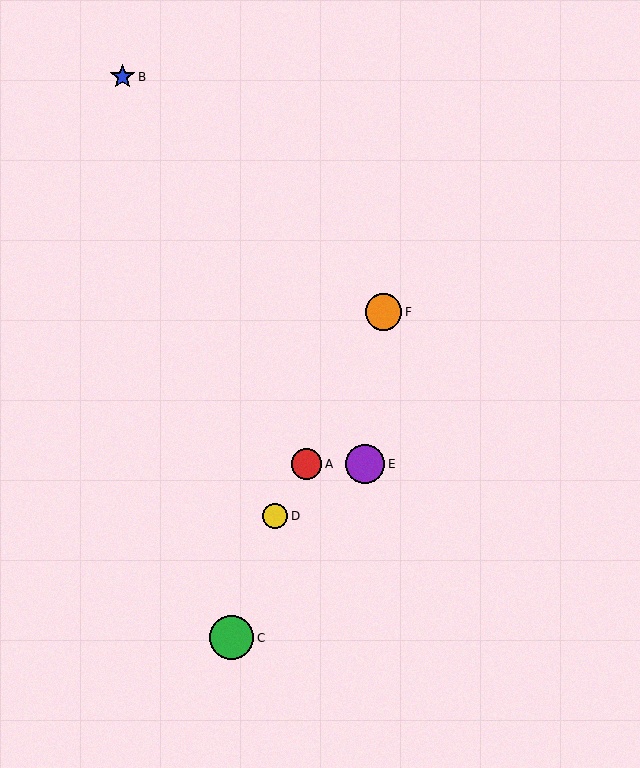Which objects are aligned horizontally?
Objects A, E are aligned horizontally.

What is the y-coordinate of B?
Object B is at y≈77.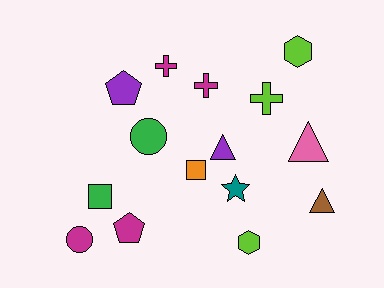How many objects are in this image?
There are 15 objects.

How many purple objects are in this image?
There are 2 purple objects.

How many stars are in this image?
There is 1 star.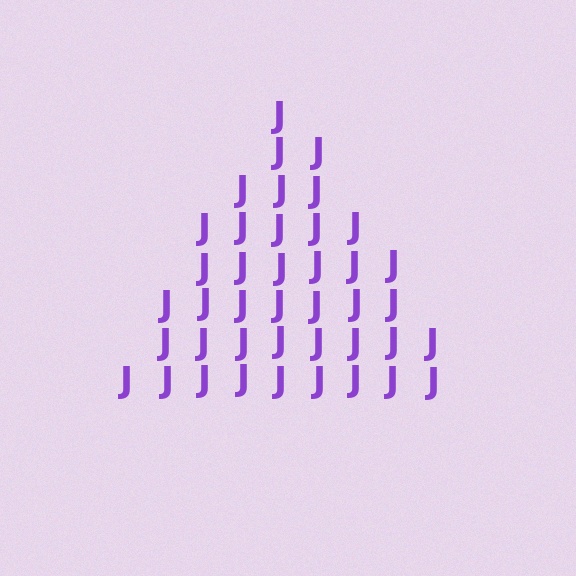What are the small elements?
The small elements are letter J's.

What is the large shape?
The large shape is a triangle.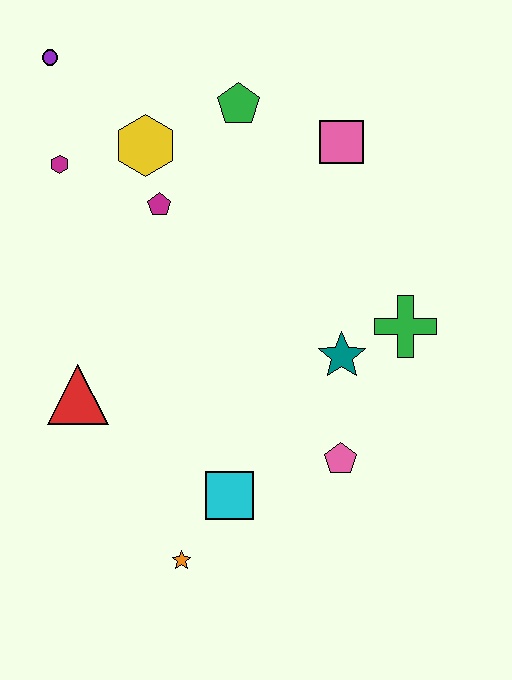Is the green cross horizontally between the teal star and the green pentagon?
No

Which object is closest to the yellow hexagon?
The magenta pentagon is closest to the yellow hexagon.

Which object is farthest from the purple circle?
The orange star is farthest from the purple circle.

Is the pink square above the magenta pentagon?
Yes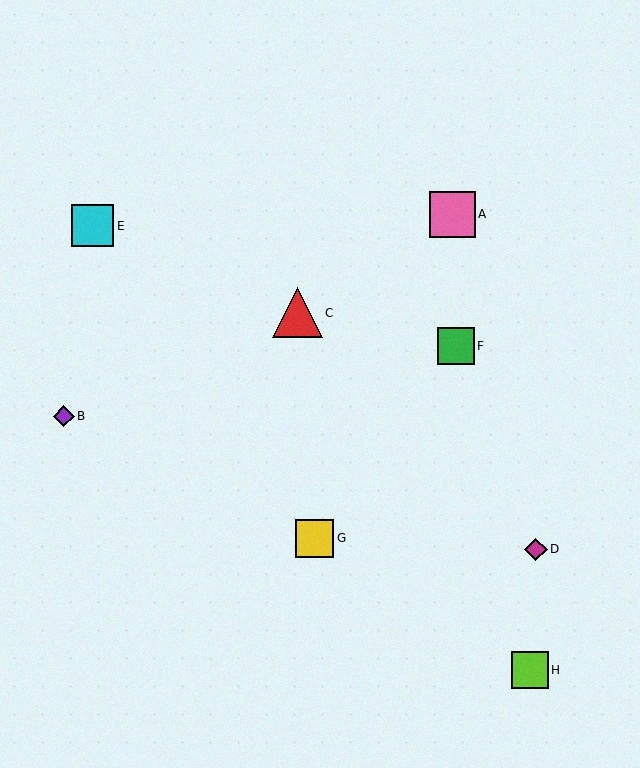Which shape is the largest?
The red triangle (labeled C) is the largest.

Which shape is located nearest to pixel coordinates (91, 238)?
The cyan square (labeled E) at (93, 226) is nearest to that location.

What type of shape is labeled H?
Shape H is a lime square.